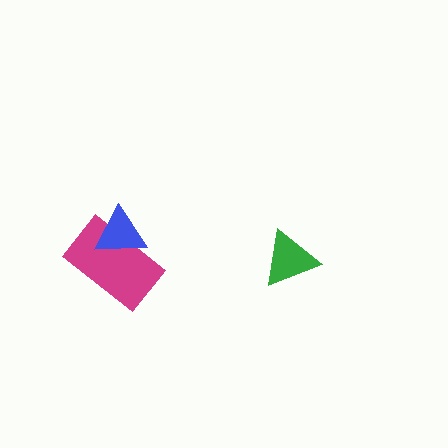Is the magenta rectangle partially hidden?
Yes, it is partially covered by another shape.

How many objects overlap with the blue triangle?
1 object overlaps with the blue triangle.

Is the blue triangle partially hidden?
No, no other shape covers it.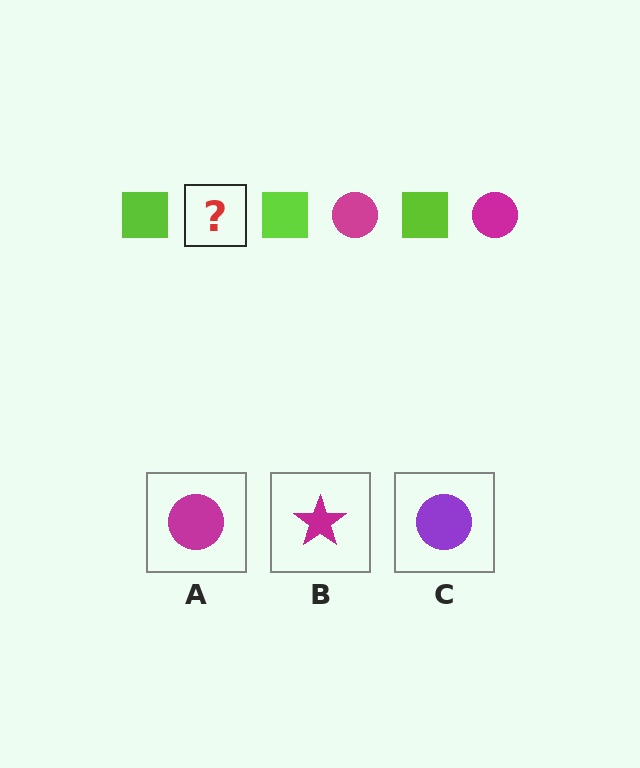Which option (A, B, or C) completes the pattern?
A.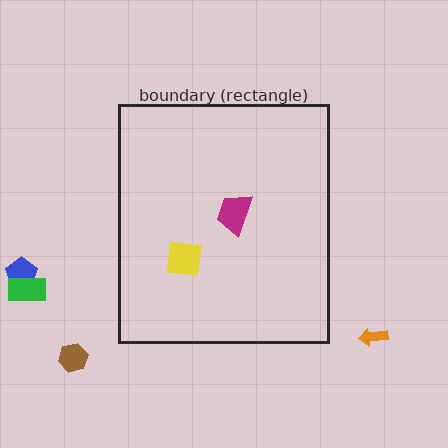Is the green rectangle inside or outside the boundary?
Outside.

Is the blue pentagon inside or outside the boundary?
Outside.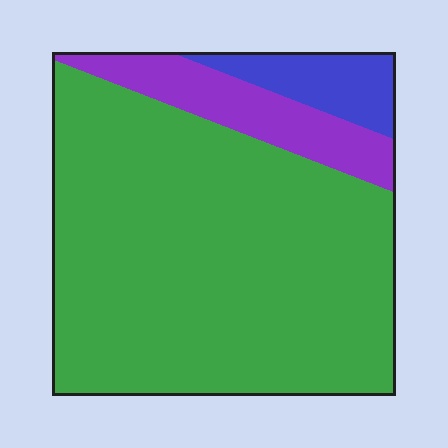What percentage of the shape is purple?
Purple covers about 15% of the shape.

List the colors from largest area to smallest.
From largest to smallest: green, purple, blue.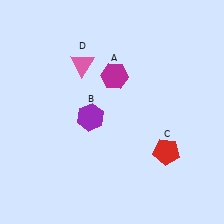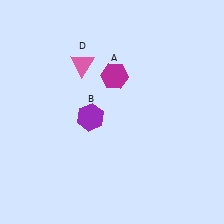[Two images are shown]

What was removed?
The red pentagon (C) was removed in Image 2.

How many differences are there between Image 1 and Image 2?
There is 1 difference between the two images.